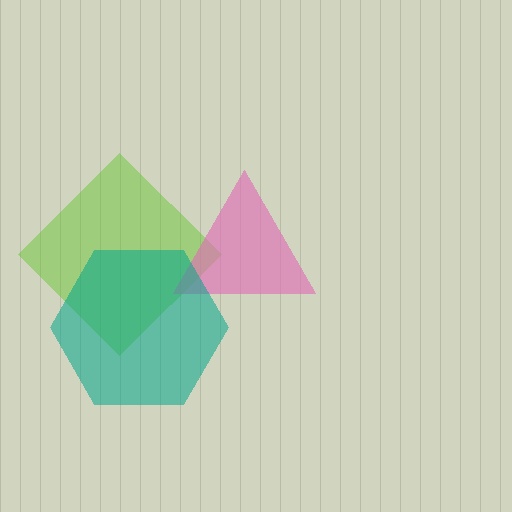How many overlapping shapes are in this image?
There are 3 overlapping shapes in the image.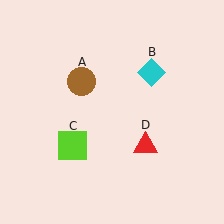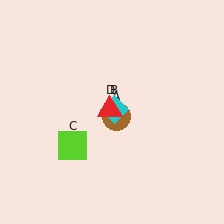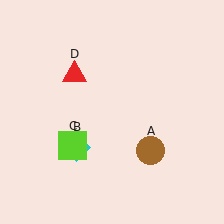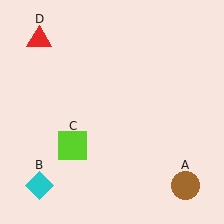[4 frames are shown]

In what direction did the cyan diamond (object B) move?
The cyan diamond (object B) moved down and to the left.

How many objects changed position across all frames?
3 objects changed position: brown circle (object A), cyan diamond (object B), red triangle (object D).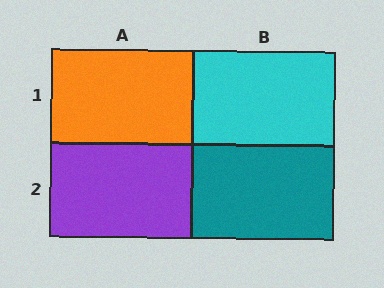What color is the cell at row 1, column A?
Orange.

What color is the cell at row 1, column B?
Cyan.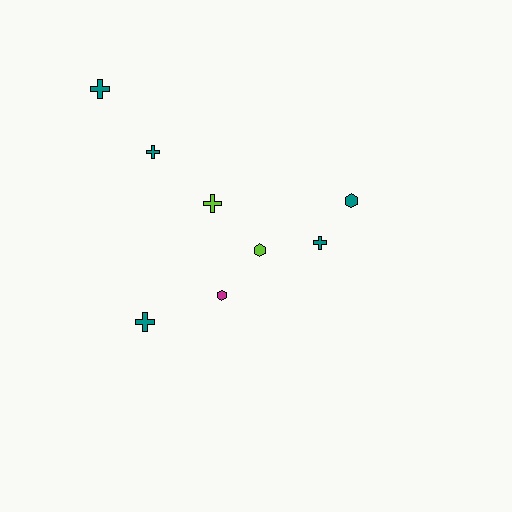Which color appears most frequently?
Teal, with 5 objects.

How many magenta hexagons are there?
There is 1 magenta hexagon.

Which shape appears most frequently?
Cross, with 5 objects.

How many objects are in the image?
There are 8 objects.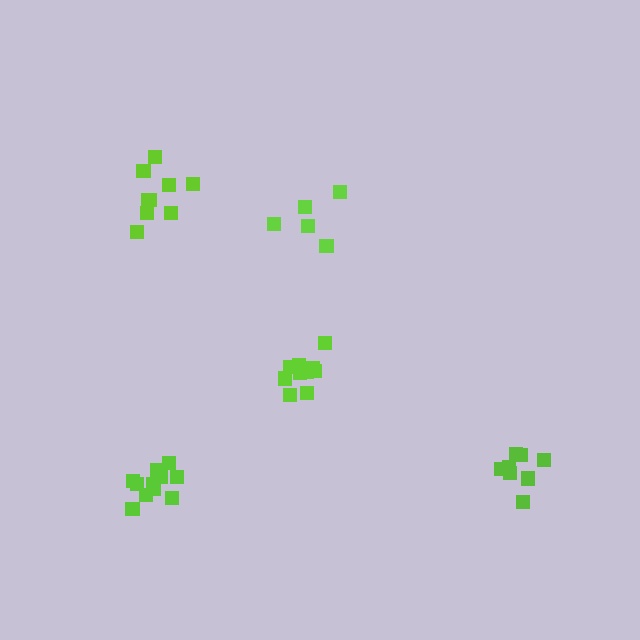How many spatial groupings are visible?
There are 5 spatial groupings.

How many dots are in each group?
Group 1: 11 dots, Group 2: 10 dots, Group 3: 11 dots, Group 4: 5 dots, Group 5: 8 dots (45 total).